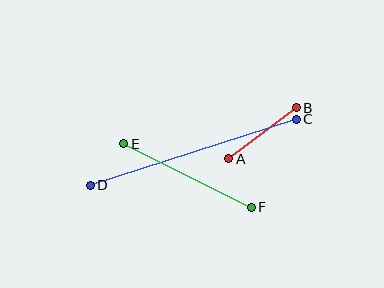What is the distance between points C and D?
The distance is approximately 216 pixels.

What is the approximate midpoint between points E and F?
The midpoint is at approximately (188, 175) pixels.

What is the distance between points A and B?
The distance is approximately 85 pixels.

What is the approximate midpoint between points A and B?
The midpoint is at approximately (262, 133) pixels.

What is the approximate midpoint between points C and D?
The midpoint is at approximately (193, 152) pixels.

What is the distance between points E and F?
The distance is approximately 143 pixels.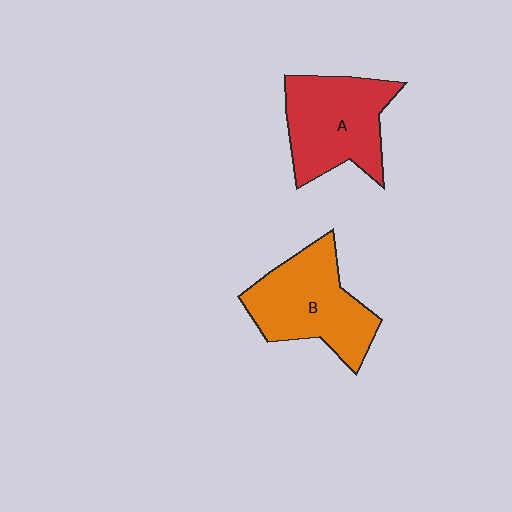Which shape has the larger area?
Shape B (orange).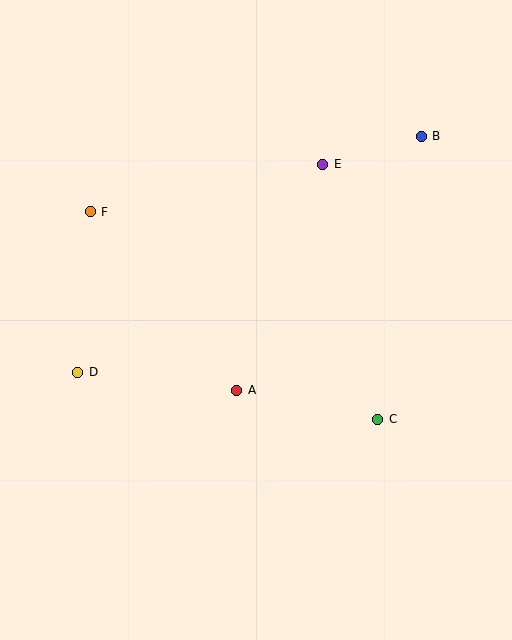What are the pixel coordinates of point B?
Point B is at (421, 136).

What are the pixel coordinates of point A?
Point A is at (237, 390).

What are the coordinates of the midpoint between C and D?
The midpoint between C and D is at (228, 396).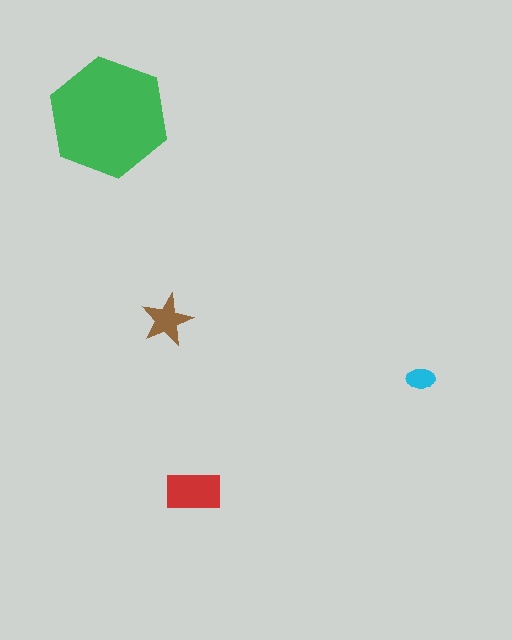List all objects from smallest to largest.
The cyan ellipse, the brown star, the red rectangle, the green hexagon.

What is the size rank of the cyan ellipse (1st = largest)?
4th.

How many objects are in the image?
There are 4 objects in the image.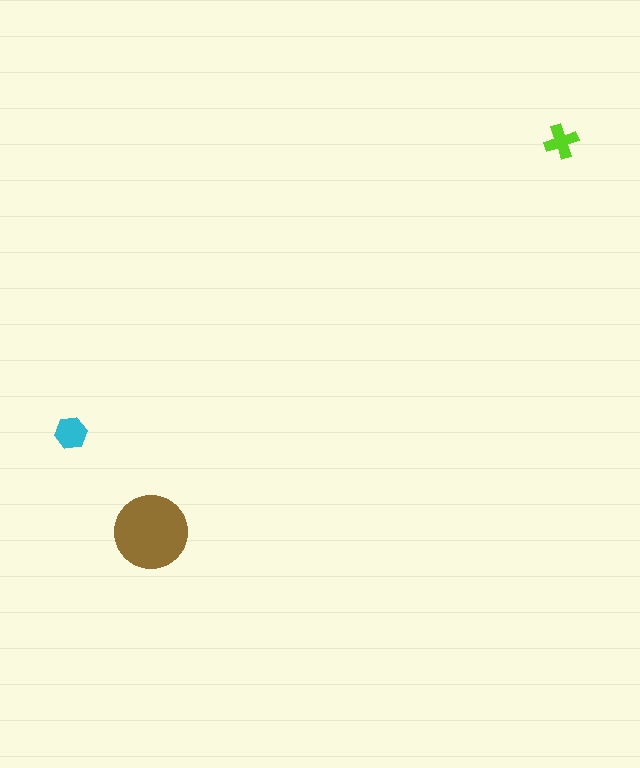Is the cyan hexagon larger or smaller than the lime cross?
Larger.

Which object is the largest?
The brown circle.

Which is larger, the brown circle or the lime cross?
The brown circle.